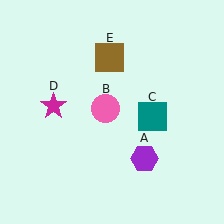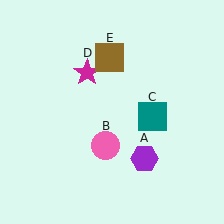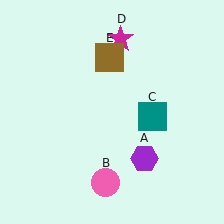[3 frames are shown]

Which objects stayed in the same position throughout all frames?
Purple hexagon (object A) and teal square (object C) and brown square (object E) remained stationary.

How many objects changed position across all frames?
2 objects changed position: pink circle (object B), magenta star (object D).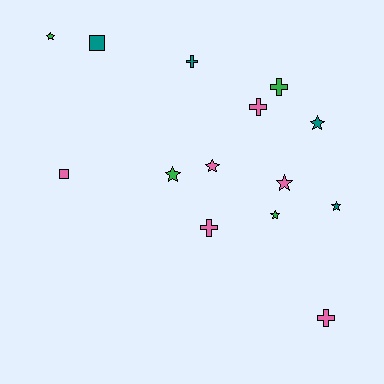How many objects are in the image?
There are 14 objects.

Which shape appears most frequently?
Star, with 7 objects.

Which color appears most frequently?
Pink, with 6 objects.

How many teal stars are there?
There are 2 teal stars.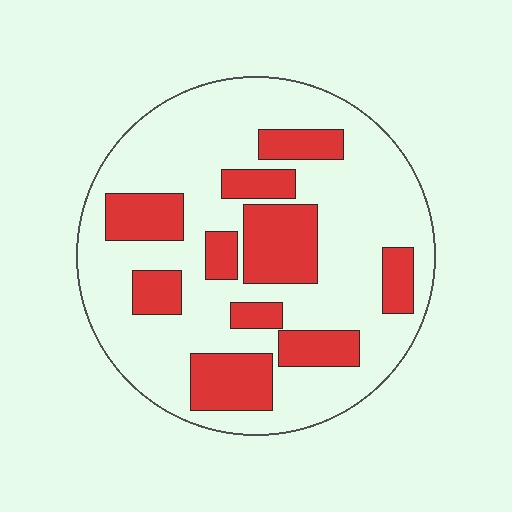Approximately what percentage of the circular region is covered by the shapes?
Approximately 30%.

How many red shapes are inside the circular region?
10.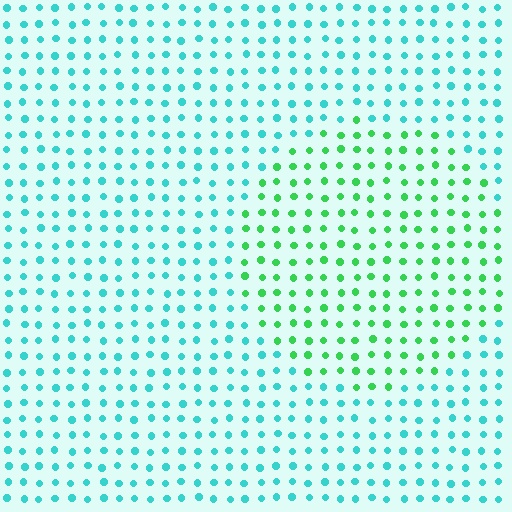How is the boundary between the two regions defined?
The boundary is defined purely by a slight shift in hue (about 47 degrees). Spacing, size, and orientation are identical on both sides.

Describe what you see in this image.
The image is filled with small cyan elements in a uniform arrangement. A circle-shaped region is visible where the elements are tinted to a slightly different hue, forming a subtle color boundary.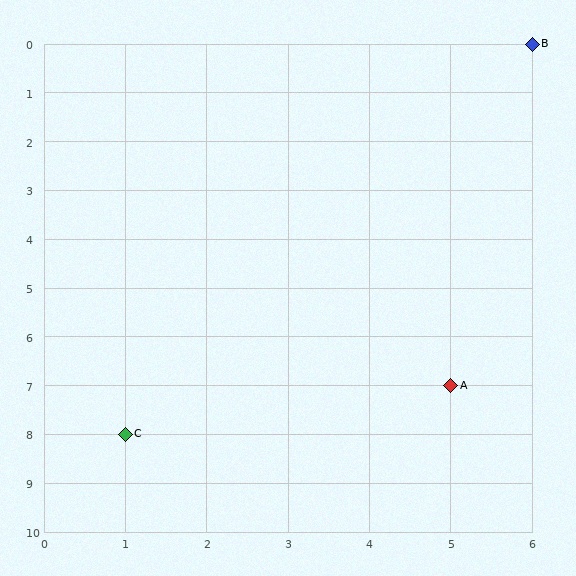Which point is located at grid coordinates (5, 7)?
Point A is at (5, 7).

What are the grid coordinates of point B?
Point B is at grid coordinates (6, 0).